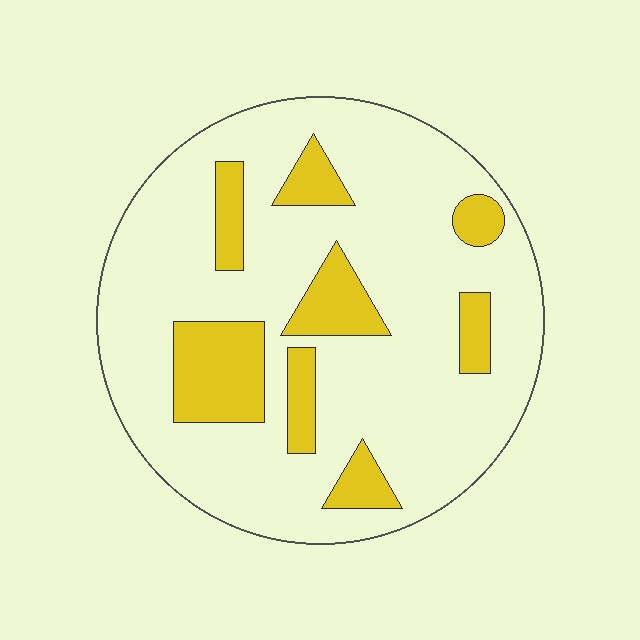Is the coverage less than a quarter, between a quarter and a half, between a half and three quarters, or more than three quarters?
Less than a quarter.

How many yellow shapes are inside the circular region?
8.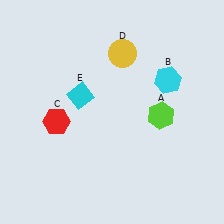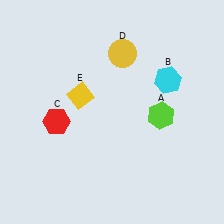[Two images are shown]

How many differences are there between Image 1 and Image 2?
There is 1 difference between the two images.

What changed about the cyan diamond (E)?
In Image 1, E is cyan. In Image 2, it changed to yellow.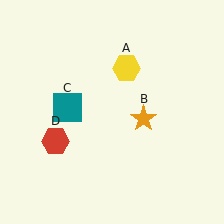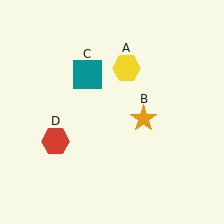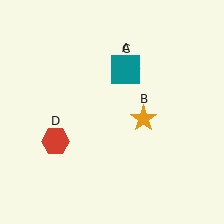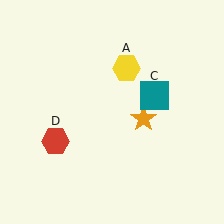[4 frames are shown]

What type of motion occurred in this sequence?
The teal square (object C) rotated clockwise around the center of the scene.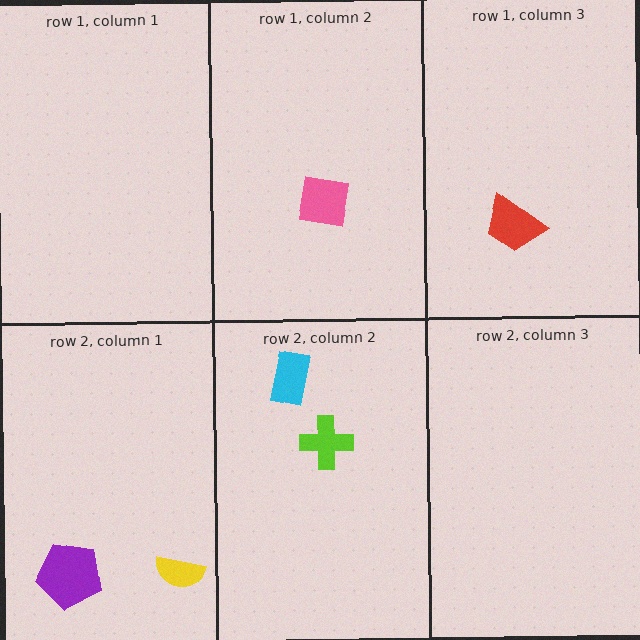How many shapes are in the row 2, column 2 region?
2.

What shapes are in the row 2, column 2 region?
The cyan rectangle, the lime cross.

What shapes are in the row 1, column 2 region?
The pink square.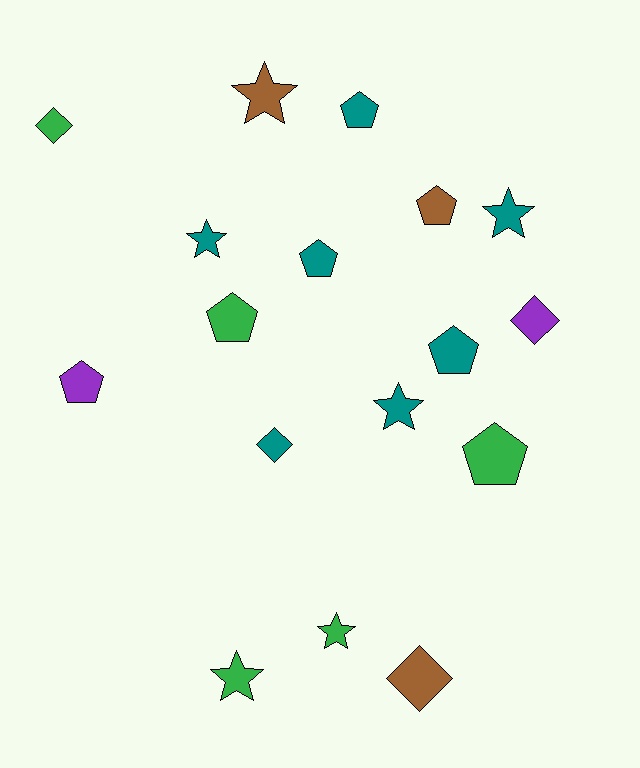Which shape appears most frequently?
Pentagon, with 7 objects.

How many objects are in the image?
There are 17 objects.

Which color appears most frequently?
Teal, with 7 objects.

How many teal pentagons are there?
There are 3 teal pentagons.